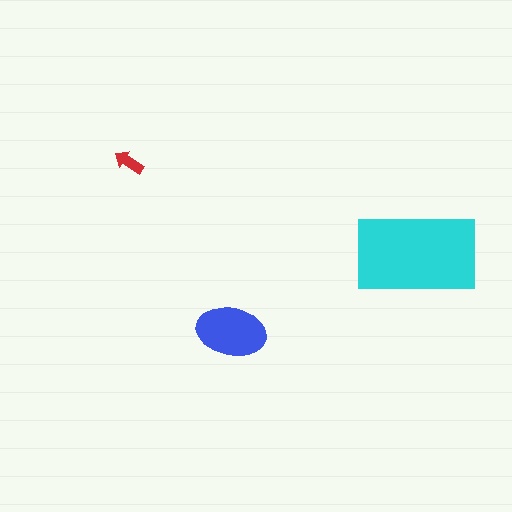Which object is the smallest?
The red arrow.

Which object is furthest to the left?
The red arrow is leftmost.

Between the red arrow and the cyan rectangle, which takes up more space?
The cyan rectangle.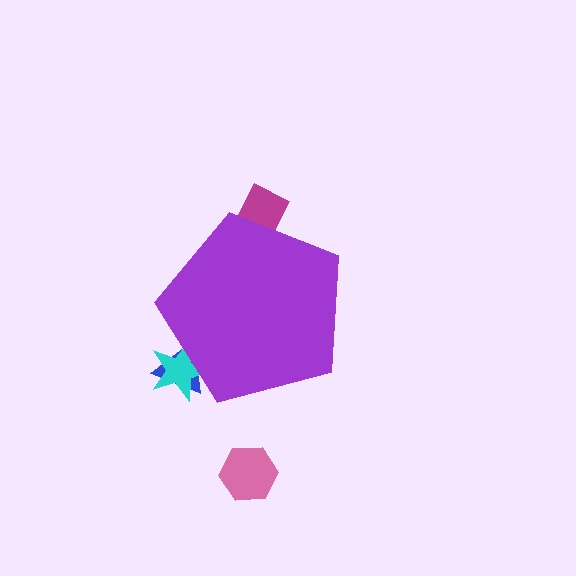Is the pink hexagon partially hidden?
No, the pink hexagon is fully visible.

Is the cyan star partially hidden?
Yes, the cyan star is partially hidden behind the purple pentagon.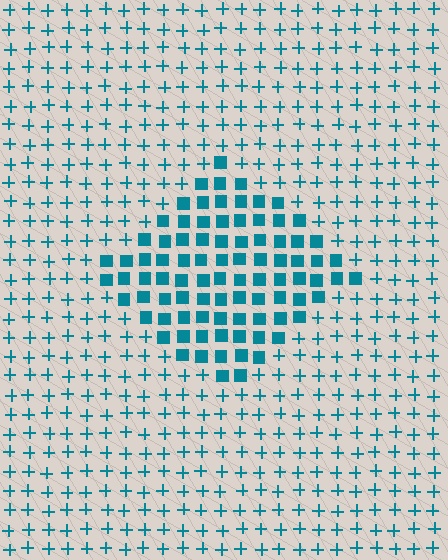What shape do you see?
I see a diamond.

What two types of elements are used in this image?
The image uses squares inside the diamond region and plus signs outside it.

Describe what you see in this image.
The image is filled with small teal elements arranged in a uniform grid. A diamond-shaped region contains squares, while the surrounding area contains plus signs. The boundary is defined purely by the change in element shape.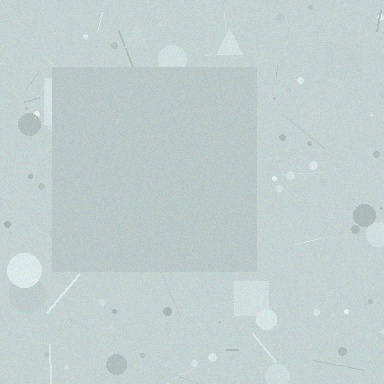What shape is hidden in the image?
A square is hidden in the image.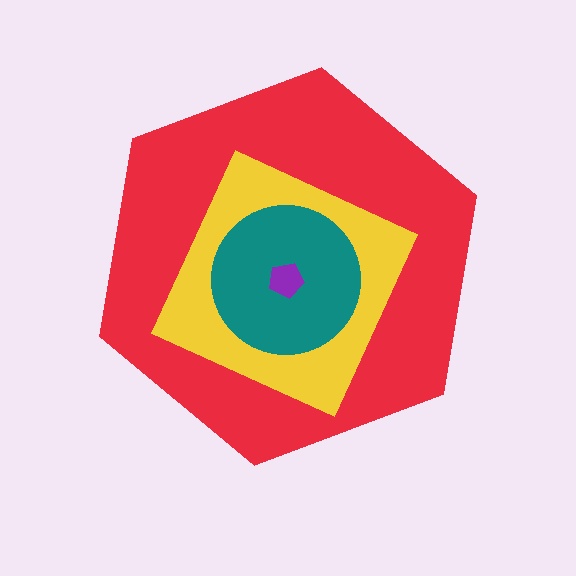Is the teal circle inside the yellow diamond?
Yes.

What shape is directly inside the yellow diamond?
The teal circle.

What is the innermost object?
The purple pentagon.